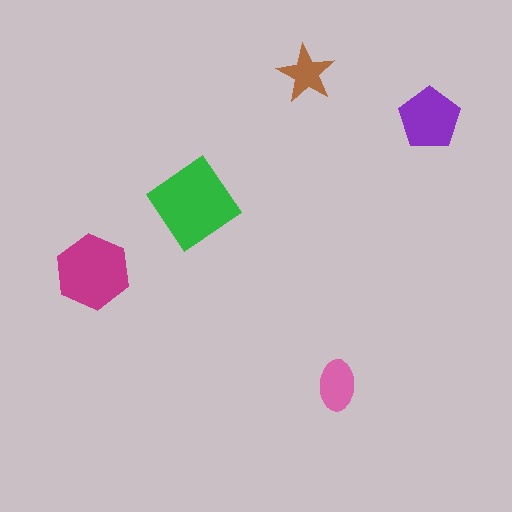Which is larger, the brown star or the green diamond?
The green diamond.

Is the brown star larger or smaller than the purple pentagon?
Smaller.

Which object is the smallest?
The brown star.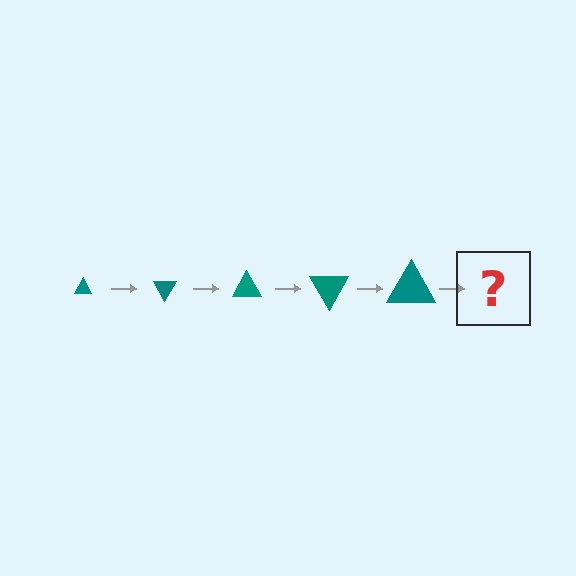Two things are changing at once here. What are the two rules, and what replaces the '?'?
The two rules are that the triangle grows larger each step and it rotates 60 degrees each step. The '?' should be a triangle, larger than the previous one and rotated 300 degrees from the start.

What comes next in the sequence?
The next element should be a triangle, larger than the previous one and rotated 300 degrees from the start.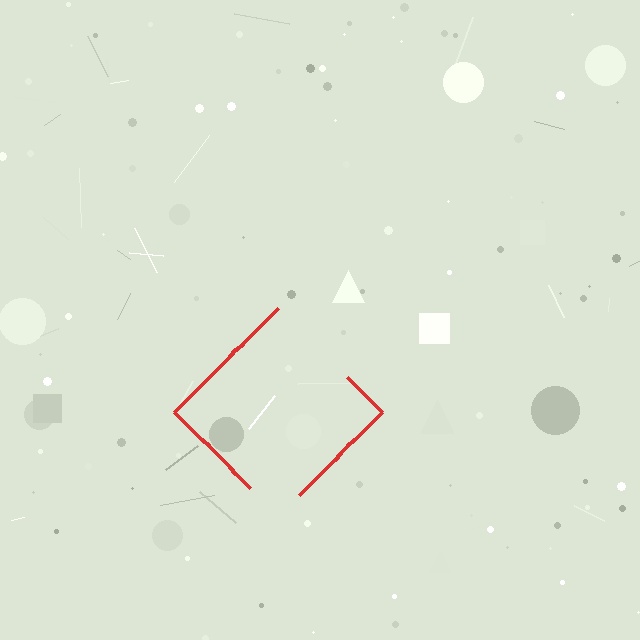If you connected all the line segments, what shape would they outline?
They would outline a diamond.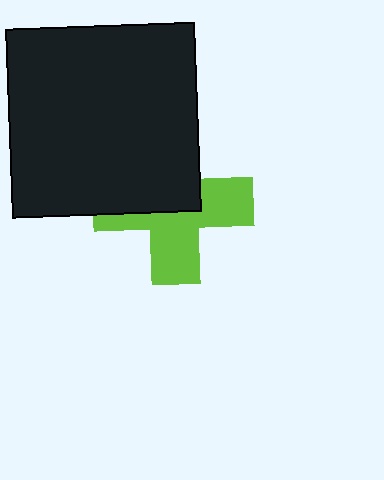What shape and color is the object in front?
The object in front is a black square.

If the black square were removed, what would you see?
You would see the complete lime cross.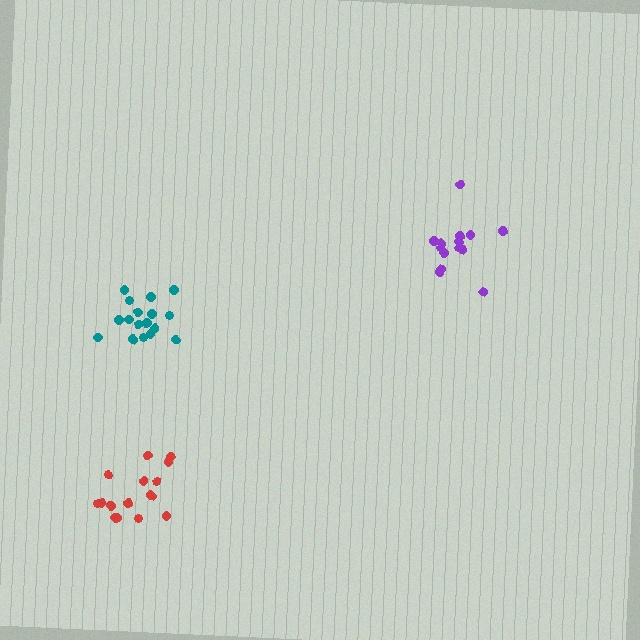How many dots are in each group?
Group 1: 16 dots, Group 2: 14 dots, Group 3: 17 dots (47 total).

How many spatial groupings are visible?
There are 3 spatial groupings.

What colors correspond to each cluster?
The clusters are colored: red, purple, teal.